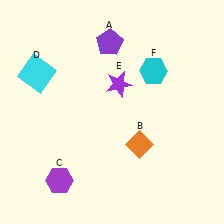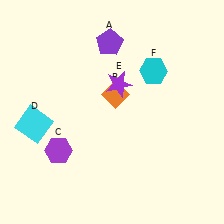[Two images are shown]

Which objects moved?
The objects that moved are: the orange diamond (B), the purple hexagon (C), the cyan square (D).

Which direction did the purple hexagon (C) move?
The purple hexagon (C) moved up.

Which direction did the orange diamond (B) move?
The orange diamond (B) moved up.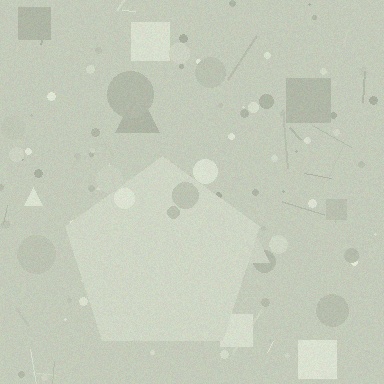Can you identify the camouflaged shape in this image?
The camouflaged shape is a pentagon.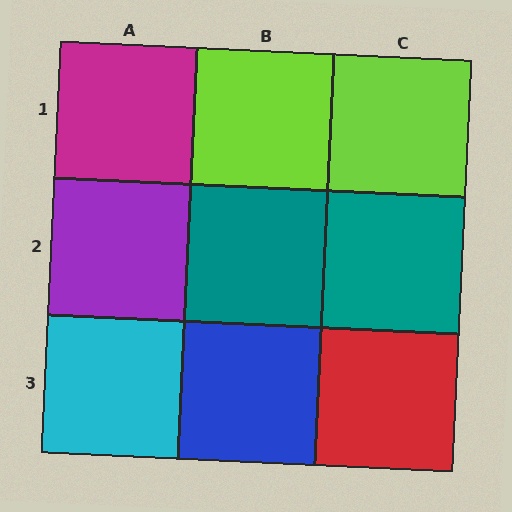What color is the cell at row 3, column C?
Red.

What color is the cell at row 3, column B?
Blue.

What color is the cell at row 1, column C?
Lime.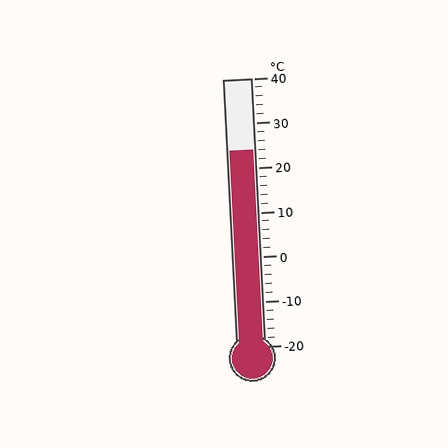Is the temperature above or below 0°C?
The temperature is above 0°C.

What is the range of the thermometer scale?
The thermometer scale ranges from -20°C to 40°C.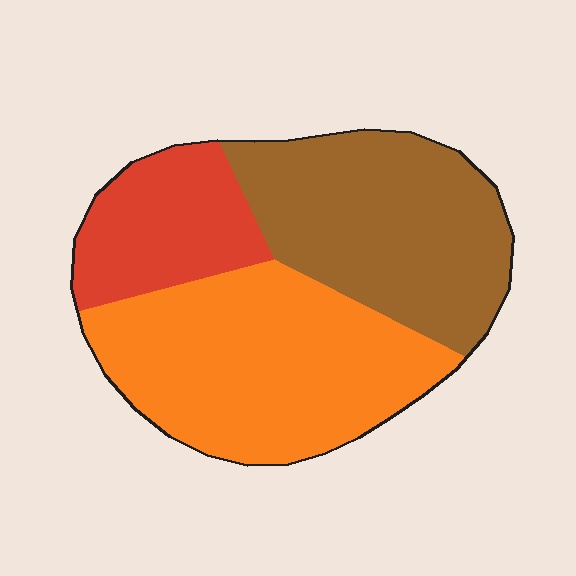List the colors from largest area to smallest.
From largest to smallest: orange, brown, red.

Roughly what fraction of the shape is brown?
Brown covers 37% of the shape.